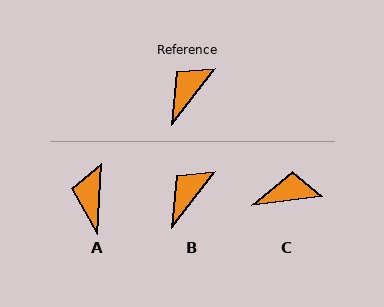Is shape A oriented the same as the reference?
No, it is off by about 34 degrees.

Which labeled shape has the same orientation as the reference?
B.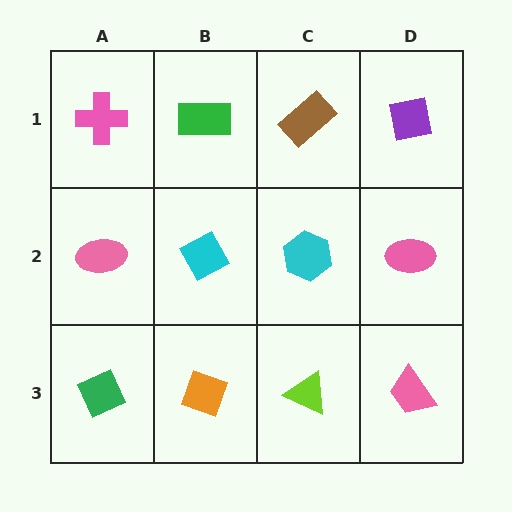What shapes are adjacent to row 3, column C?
A cyan hexagon (row 2, column C), an orange diamond (row 3, column B), a pink trapezoid (row 3, column D).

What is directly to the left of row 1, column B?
A pink cross.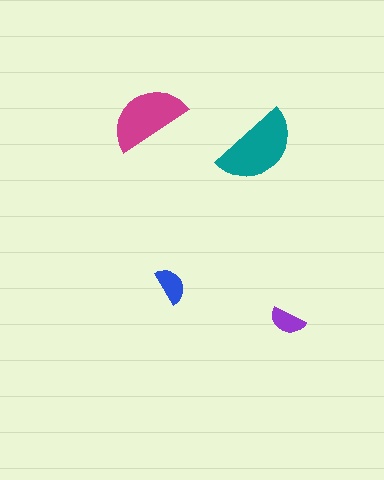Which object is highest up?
The magenta semicircle is topmost.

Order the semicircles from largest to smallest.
the teal one, the magenta one, the blue one, the purple one.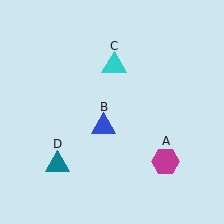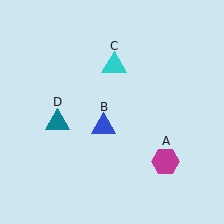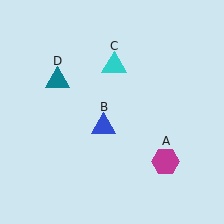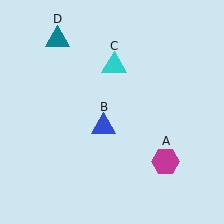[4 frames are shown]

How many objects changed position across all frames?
1 object changed position: teal triangle (object D).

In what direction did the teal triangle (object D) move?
The teal triangle (object D) moved up.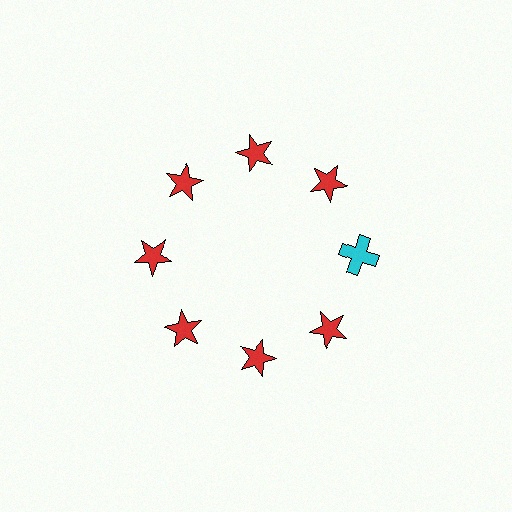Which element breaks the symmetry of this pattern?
The cyan cross at roughly the 3 o'clock position breaks the symmetry. All other shapes are red stars.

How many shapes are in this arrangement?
There are 8 shapes arranged in a ring pattern.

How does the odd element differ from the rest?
It differs in both color (cyan instead of red) and shape (cross instead of star).